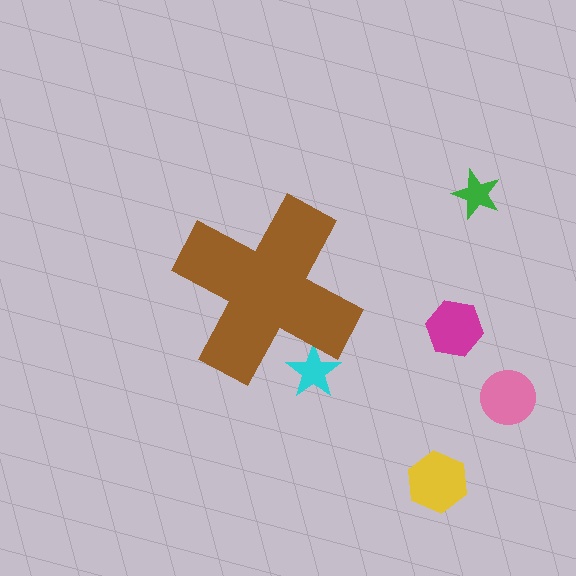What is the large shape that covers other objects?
A brown cross.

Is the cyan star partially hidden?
Yes, the cyan star is partially hidden behind the brown cross.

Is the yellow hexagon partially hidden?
No, the yellow hexagon is fully visible.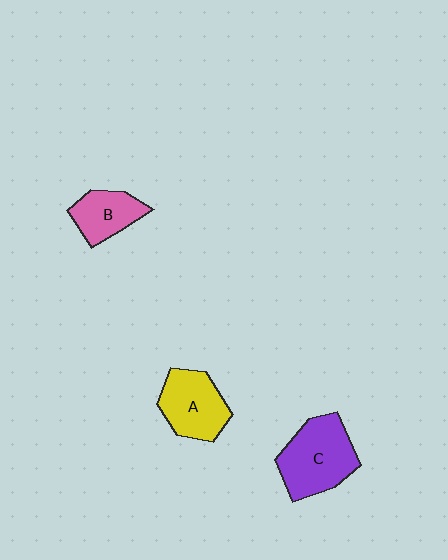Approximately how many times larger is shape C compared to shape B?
Approximately 1.6 times.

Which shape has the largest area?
Shape C (purple).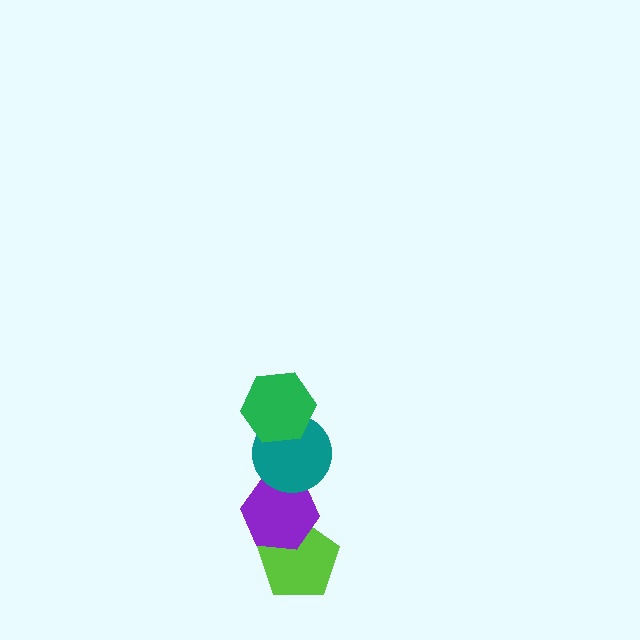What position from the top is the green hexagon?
The green hexagon is 1st from the top.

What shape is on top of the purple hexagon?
The teal circle is on top of the purple hexagon.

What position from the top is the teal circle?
The teal circle is 2nd from the top.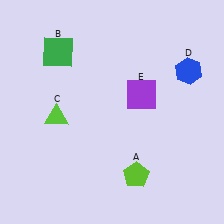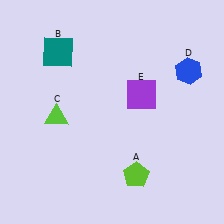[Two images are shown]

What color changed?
The square (B) changed from green in Image 1 to teal in Image 2.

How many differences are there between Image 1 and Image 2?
There is 1 difference between the two images.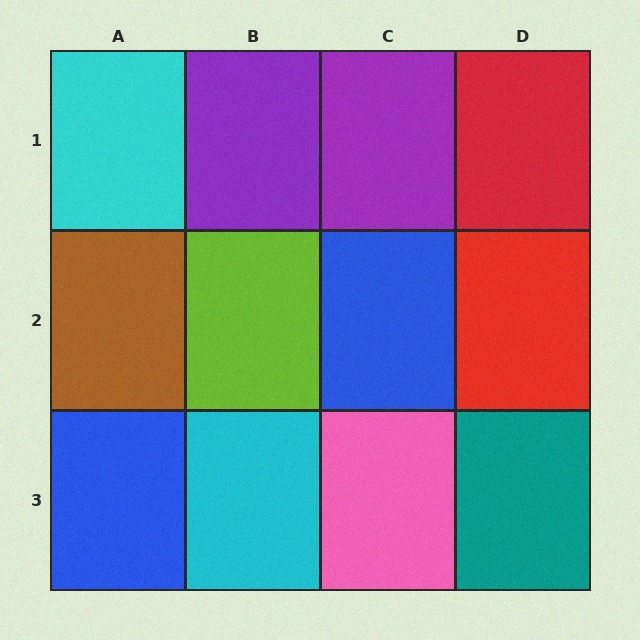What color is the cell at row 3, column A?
Blue.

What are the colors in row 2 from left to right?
Brown, lime, blue, red.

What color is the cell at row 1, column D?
Red.